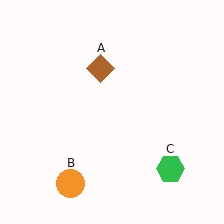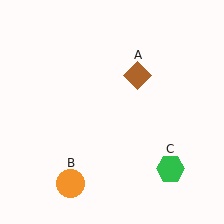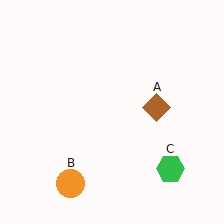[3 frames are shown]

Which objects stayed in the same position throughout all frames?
Orange circle (object B) and green hexagon (object C) remained stationary.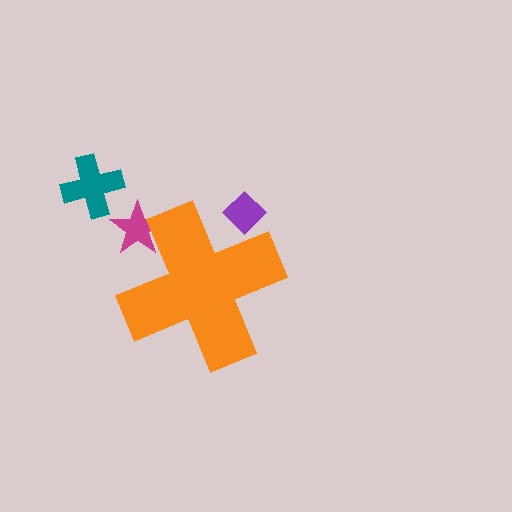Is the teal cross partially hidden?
No, the teal cross is fully visible.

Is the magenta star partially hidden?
Yes, the magenta star is partially hidden behind the orange cross.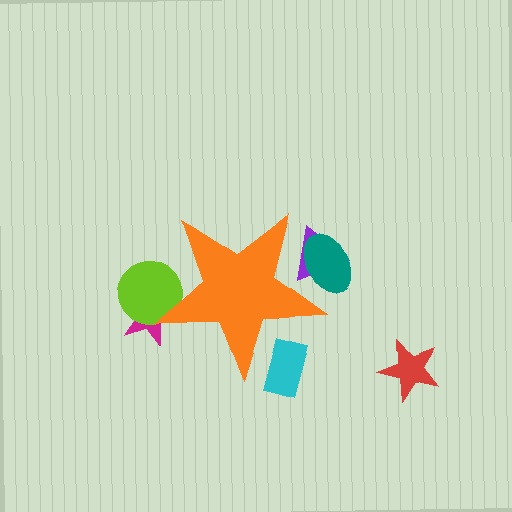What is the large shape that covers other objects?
An orange star.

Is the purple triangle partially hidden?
Yes, the purple triangle is partially hidden behind the orange star.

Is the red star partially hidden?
No, the red star is fully visible.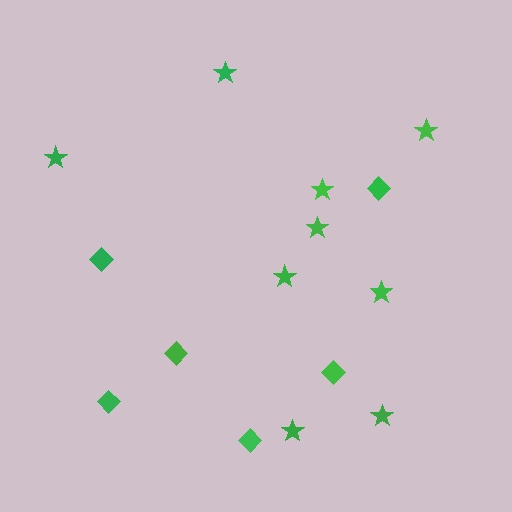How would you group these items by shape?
There are 2 groups: one group of stars (9) and one group of diamonds (6).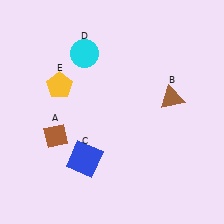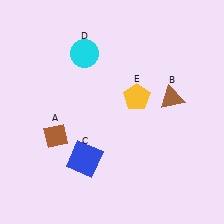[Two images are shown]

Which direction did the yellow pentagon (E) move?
The yellow pentagon (E) moved right.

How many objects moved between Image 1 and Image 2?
1 object moved between the two images.